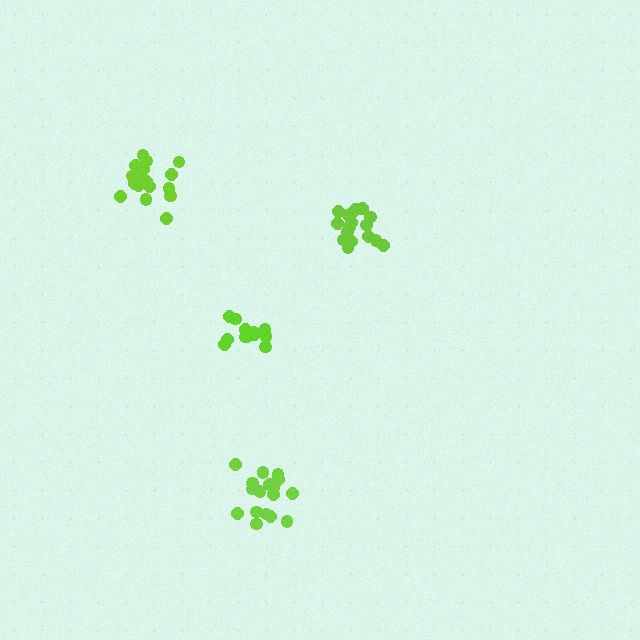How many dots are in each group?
Group 1: 17 dots, Group 2: 18 dots, Group 3: 13 dots, Group 4: 18 dots (66 total).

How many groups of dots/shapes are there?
There are 4 groups.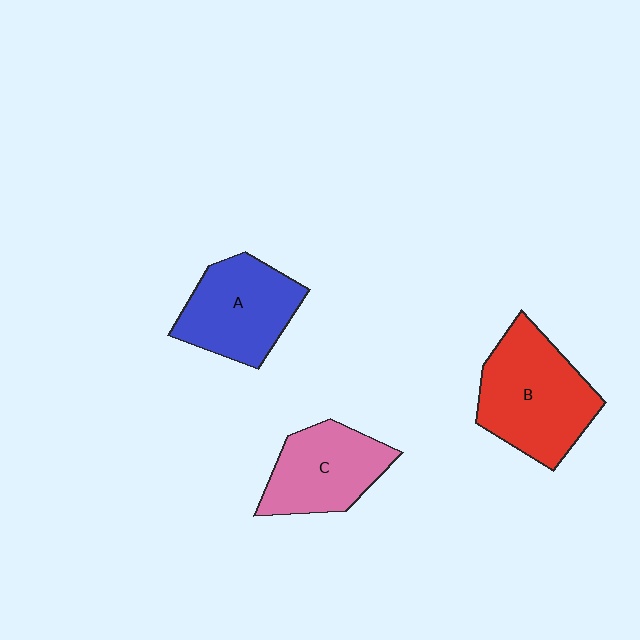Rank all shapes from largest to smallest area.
From largest to smallest: B (red), A (blue), C (pink).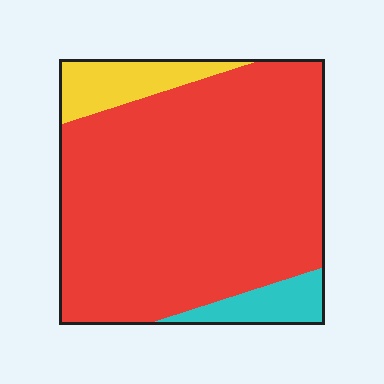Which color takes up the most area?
Red, at roughly 85%.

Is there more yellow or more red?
Red.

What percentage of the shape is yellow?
Yellow covers 10% of the shape.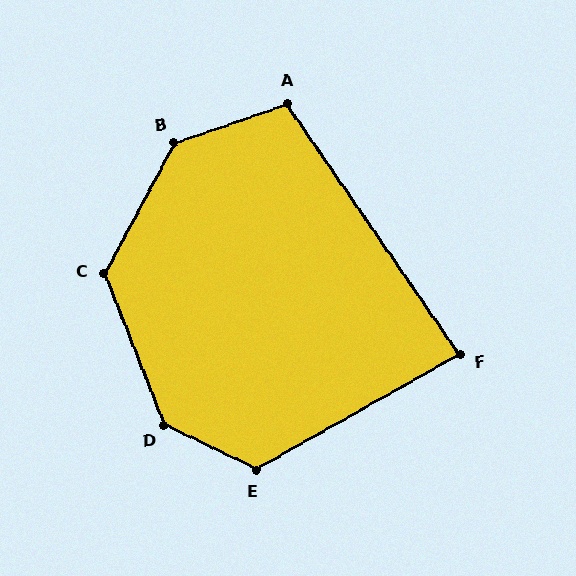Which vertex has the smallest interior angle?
F, at approximately 85 degrees.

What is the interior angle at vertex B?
Approximately 137 degrees (obtuse).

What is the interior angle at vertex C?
Approximately 130 degrees (obtuse).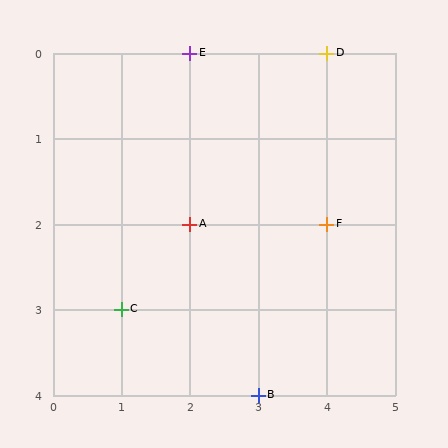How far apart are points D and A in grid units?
Points D and A are 2 columns and 2 rows apart (about 2.8 grid units diagonally).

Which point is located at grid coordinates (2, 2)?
Point A is at (2, 2).